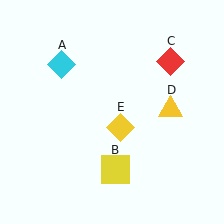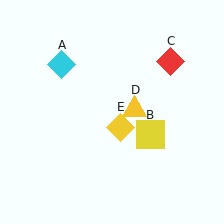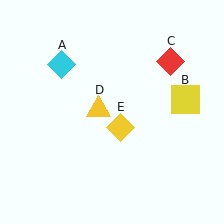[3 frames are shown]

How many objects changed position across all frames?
2 objects changed position: yellow square (object B), yellow triangle (object D).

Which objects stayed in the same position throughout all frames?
Cyan diamond (object A) and red diamond (object C) and yellow diamond (object E) remained stationary.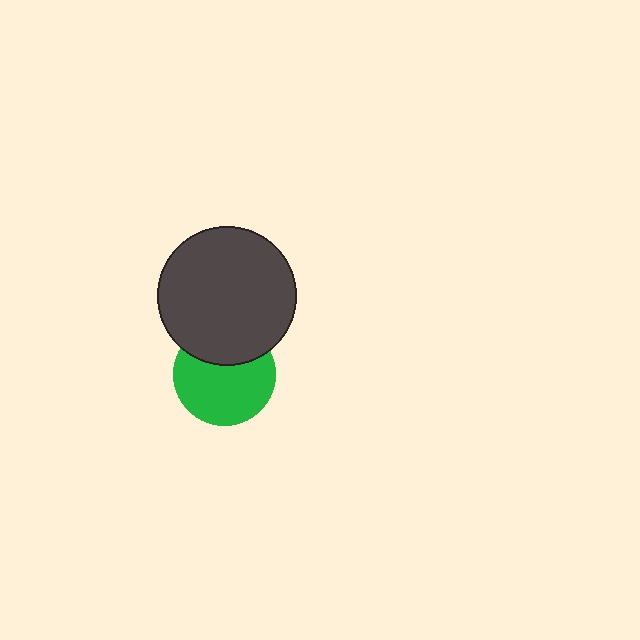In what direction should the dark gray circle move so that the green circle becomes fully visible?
The dark gray circle should move up. That is the shortest direction to clear the overlap and leave the green circle fully visible.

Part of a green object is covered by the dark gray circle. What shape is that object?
It is a circle.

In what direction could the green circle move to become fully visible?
The green circle could move down. That would shift it out from behind the dark gray circle entirely.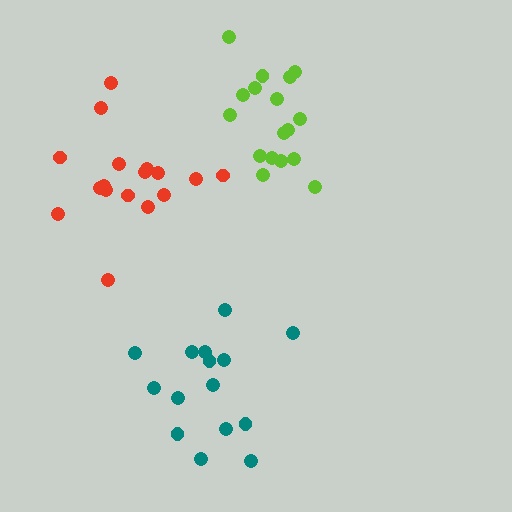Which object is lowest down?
The teal cluster is bottommost.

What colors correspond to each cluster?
The clusters are colored: lime, red, teal.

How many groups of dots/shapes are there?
There are 3 groups.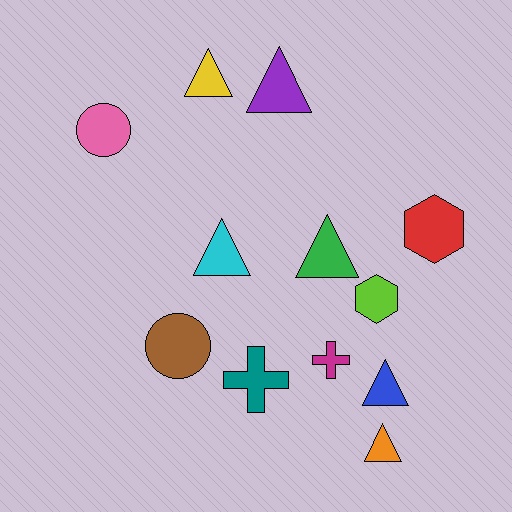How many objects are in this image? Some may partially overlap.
There are 12 objects.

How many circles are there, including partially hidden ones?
There are 2 circles.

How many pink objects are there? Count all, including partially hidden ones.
There is 1 pink object.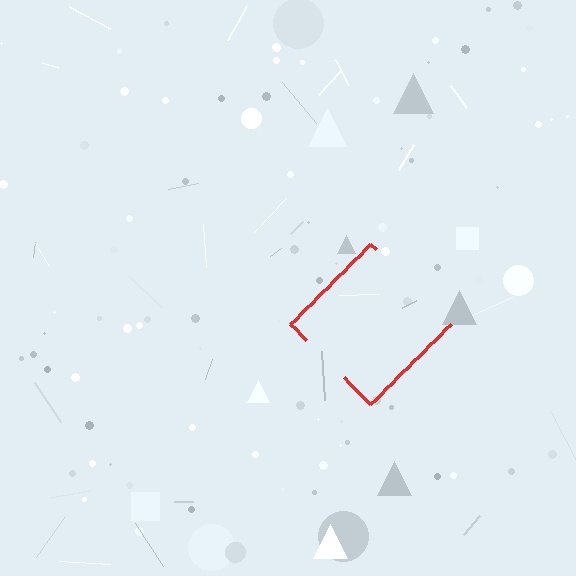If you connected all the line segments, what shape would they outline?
They would outline a diamond.